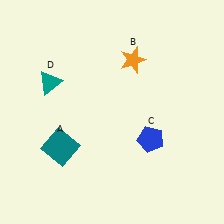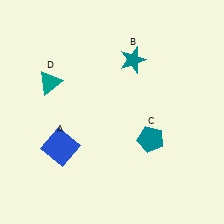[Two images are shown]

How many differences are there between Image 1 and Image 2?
There are 3 differences between the two images.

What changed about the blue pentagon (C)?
In Image 1, C is blue. In Image 2, it changed to teal.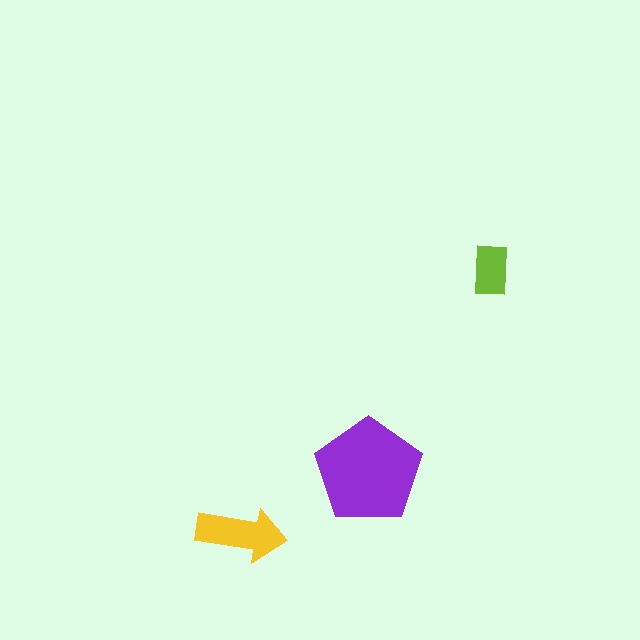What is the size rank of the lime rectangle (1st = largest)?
3rd.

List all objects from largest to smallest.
The purple pentagon, the yellow arrow, the lime rectangle.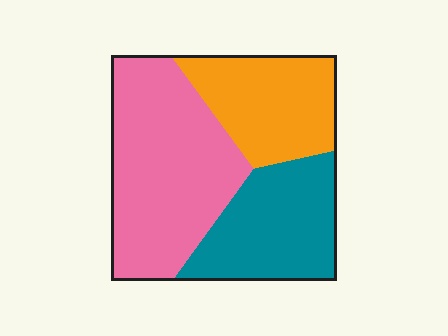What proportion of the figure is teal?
Teal covers 29% of the figure.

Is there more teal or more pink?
Pink.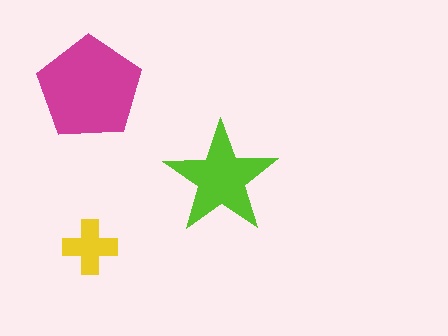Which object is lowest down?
The yellow cross is bottommost.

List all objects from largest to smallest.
The magenta pentagon, the lime star, the yellow cross.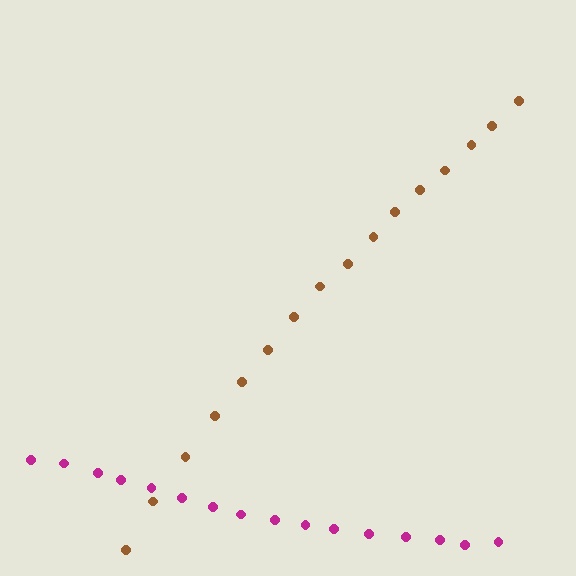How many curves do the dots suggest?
There are 2 distinct paths.